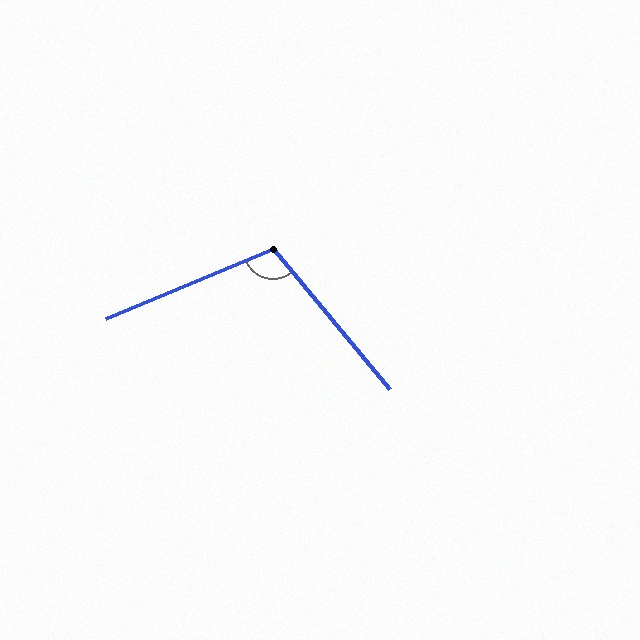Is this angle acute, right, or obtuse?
It is obtuse.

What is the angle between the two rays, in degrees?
Approximately 107 degrees.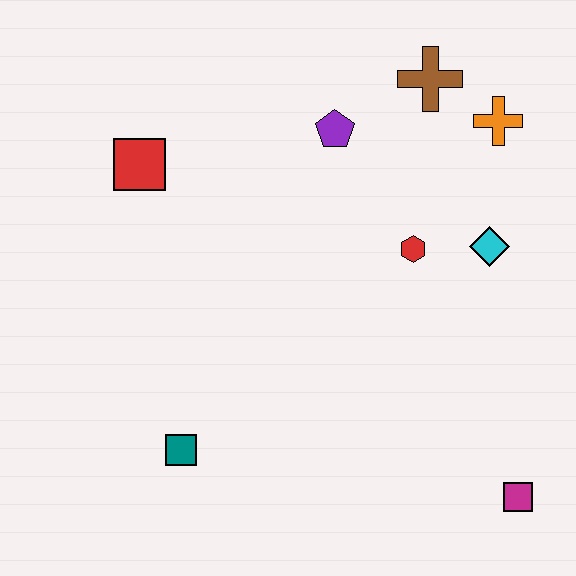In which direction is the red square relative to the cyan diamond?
The red square is to the left of the cyan diamond.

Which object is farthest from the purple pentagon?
The magenta square is farthest from the purple pentagon.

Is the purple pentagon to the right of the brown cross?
No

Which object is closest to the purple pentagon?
The brown cross is closest to the purple pentagon.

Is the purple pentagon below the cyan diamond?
No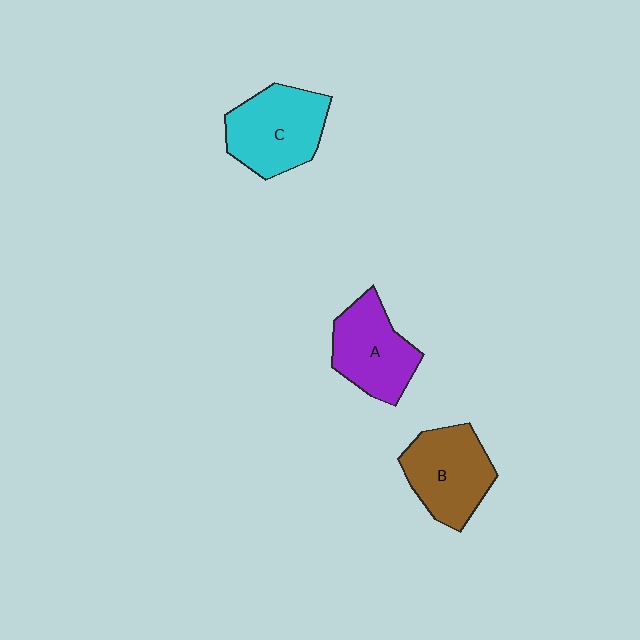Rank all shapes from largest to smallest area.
From largest to smallest: C (cyan), B (brown), A (purple).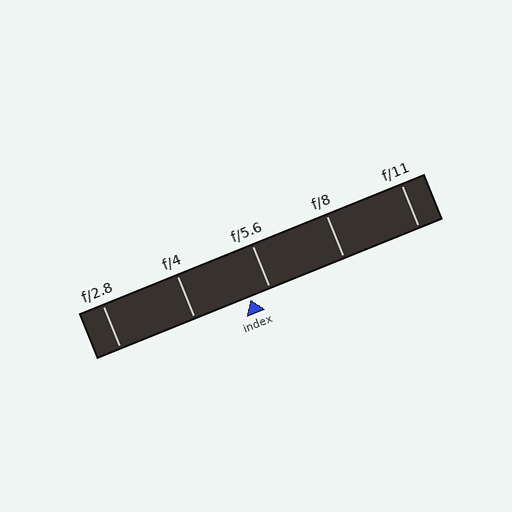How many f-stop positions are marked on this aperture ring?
There are 5 f-stop positions marked.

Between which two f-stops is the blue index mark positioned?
The index mark is between f/4 and f/5.6.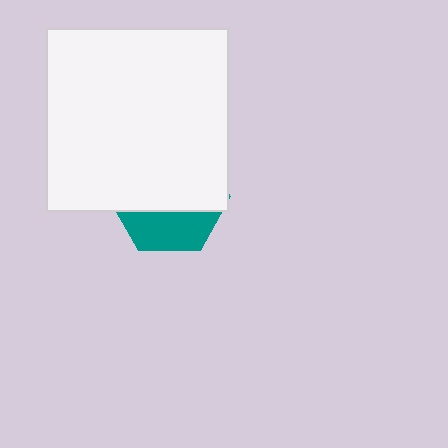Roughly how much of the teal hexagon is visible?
A small part of it is visible (roughly 34%).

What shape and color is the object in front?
The object in front is a white square.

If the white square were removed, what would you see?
You would see the complete teal hexagon.